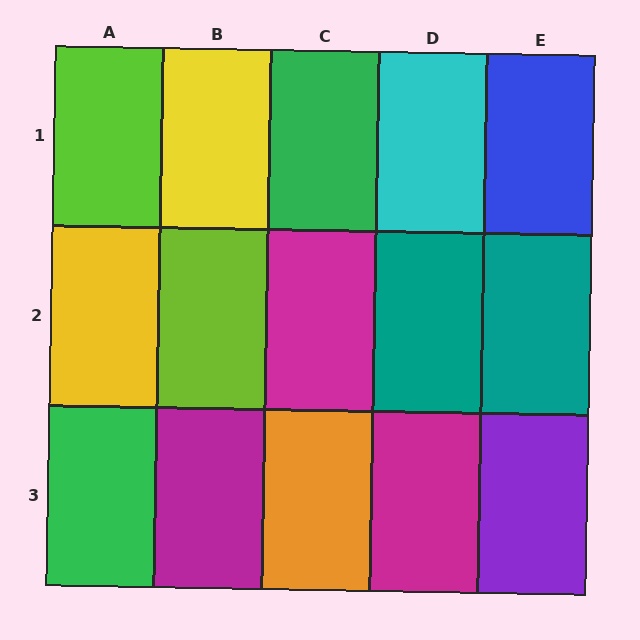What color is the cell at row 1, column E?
Blue.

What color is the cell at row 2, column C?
Magenta.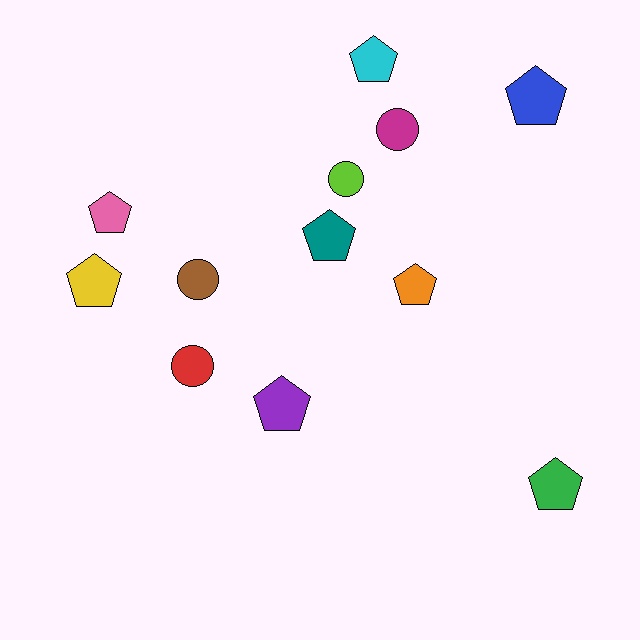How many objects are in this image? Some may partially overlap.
There are 12 objects.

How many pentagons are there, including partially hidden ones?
There are 8 pentagons.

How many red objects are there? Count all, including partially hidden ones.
There is 1 red object.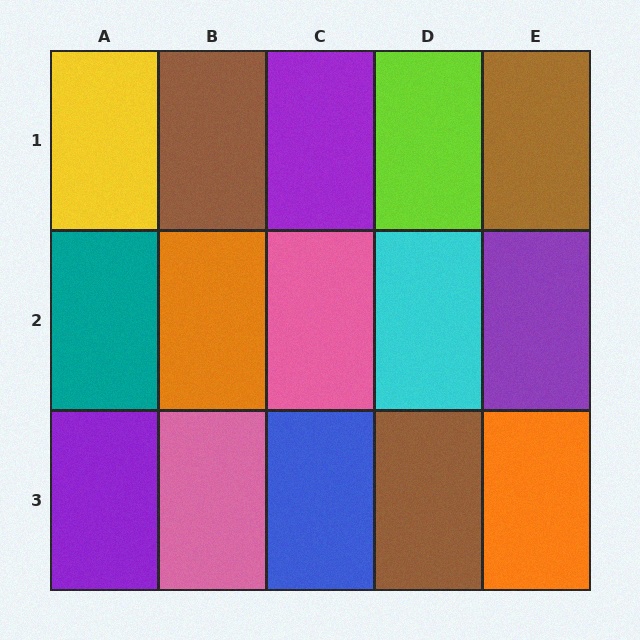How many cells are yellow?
1 cell is yellow.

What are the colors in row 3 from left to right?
Purple, pink, blue, brown, orange.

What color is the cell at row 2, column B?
Orange.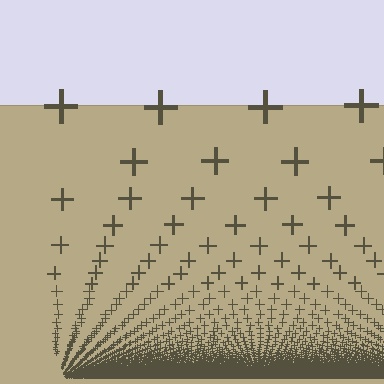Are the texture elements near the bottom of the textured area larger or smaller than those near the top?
Smaller. The gradient is inverted — elements near the bottom are smaller and denser.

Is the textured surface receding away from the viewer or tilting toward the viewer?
The surface appears to tilt toward the viewer. Texture elements get larger and sparser toward the top.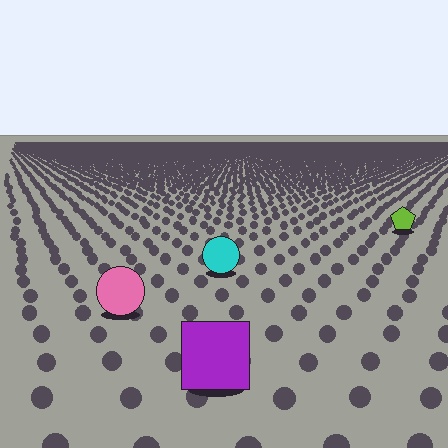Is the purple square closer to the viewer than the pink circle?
Yes. The purple square is closer — you can tell from the texture gradient: the ground texture is coarser near it.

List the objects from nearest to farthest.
From nearest to farthest: the purple square, the pink circle, the cyan circle, the lime pentagon.